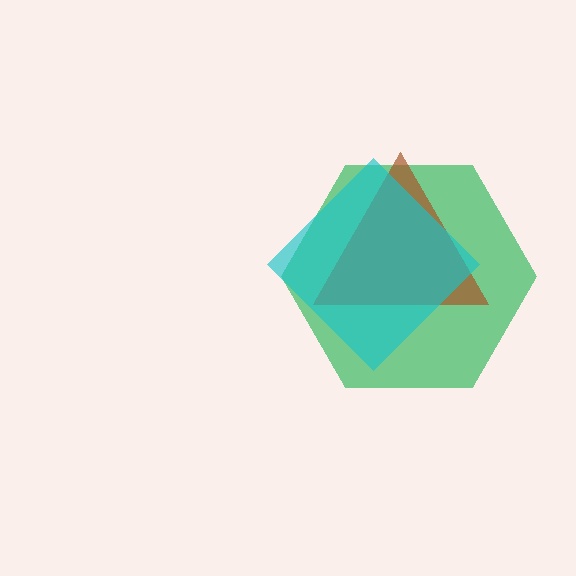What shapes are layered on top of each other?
The layered shapes are: a green hexagon, a brown triangle, a cyan diamond.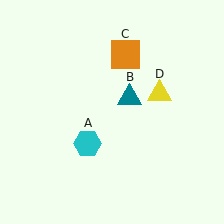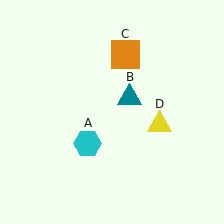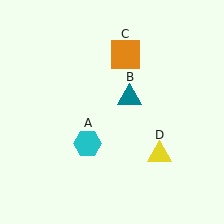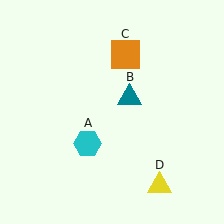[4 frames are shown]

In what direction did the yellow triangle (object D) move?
The yellow triangle (object D) moved down.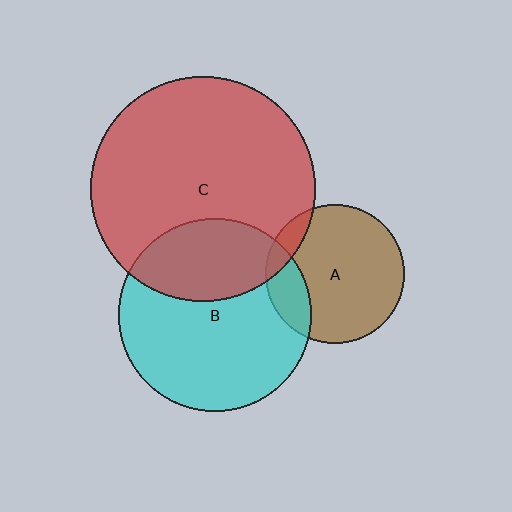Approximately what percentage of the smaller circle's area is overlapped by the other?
Approximately 20%.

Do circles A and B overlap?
Yes.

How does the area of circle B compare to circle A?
Approximately 1.9 times.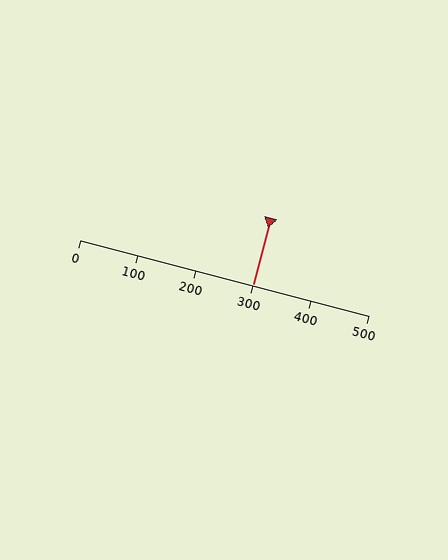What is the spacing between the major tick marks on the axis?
The major ticks are spaced 100 apart.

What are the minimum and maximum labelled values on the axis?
The axis runs from 0 to 500.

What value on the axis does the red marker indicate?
The marker indicates approximately 300.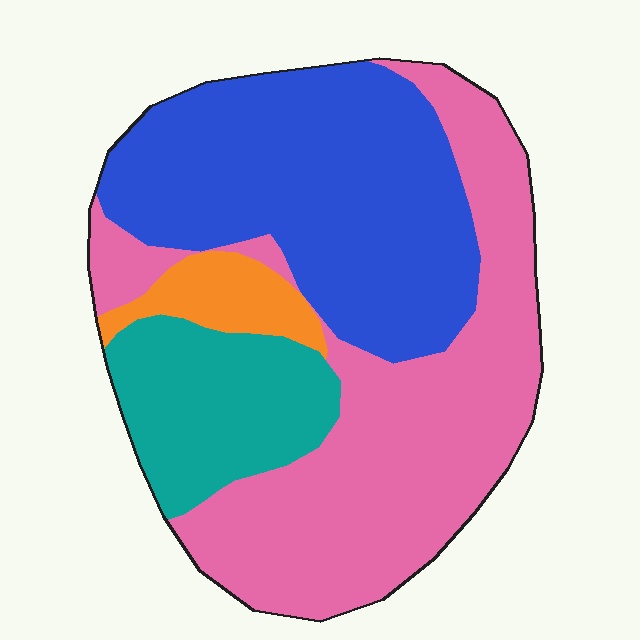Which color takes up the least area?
Orange, at roughly 5%.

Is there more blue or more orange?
Blue.